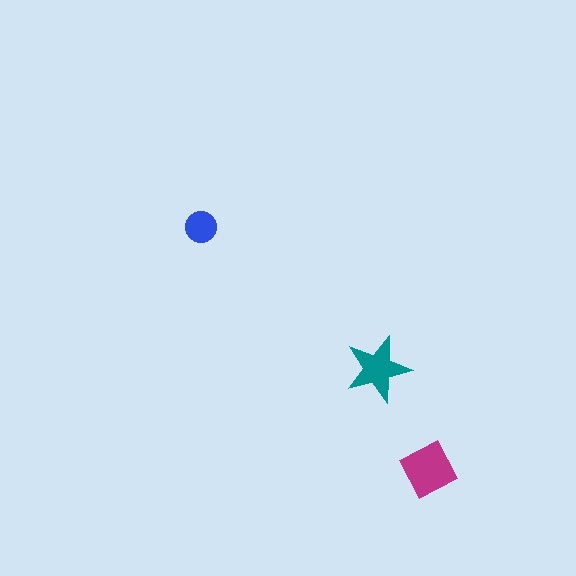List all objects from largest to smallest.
The magenta diamond, the teal star, the blue circle.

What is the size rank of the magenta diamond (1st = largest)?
1st.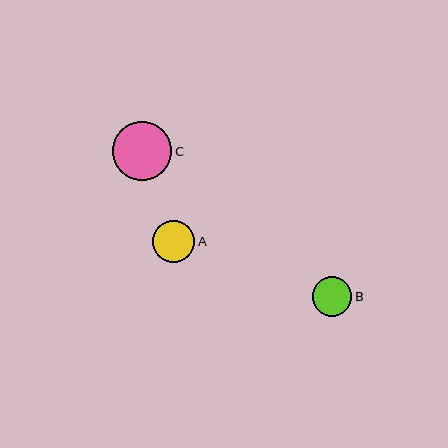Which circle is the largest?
Circle C is the largest with a size of approximately 59 pixels.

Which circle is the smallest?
Circle B is the smallest with a size of approximately 40 pixels.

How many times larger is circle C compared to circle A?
Circle C is approximately 1.4 times the size of circle A.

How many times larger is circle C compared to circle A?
Circle C is approximately 1.4 times the size of circle A.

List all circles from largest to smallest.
From largest to smallest: C, A, B.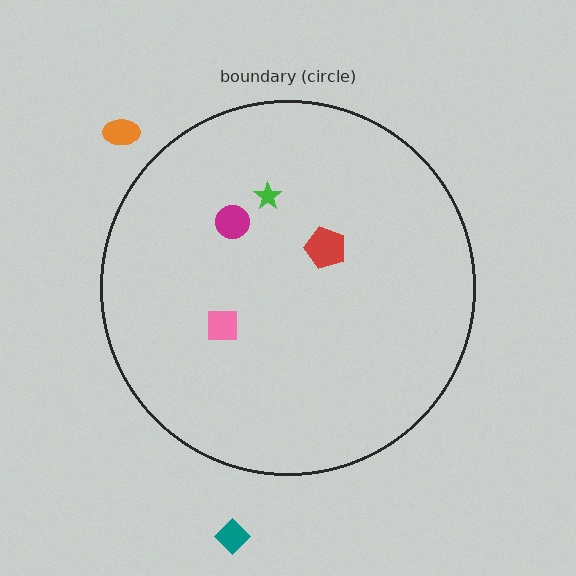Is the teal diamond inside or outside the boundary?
Outside.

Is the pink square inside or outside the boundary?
Inside.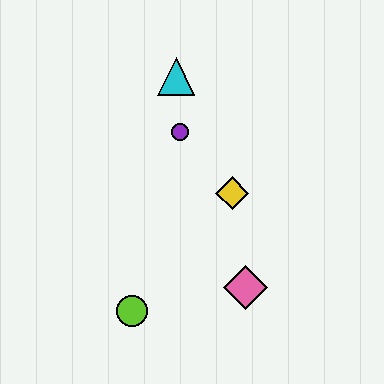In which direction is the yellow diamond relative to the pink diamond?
The yellow diamond is above the pink diamond.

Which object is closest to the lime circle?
The pink diamond is closest to the lime circle.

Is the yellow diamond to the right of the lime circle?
Yes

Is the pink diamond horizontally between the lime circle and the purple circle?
No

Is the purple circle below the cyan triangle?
Yes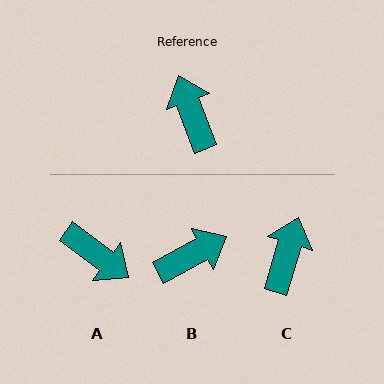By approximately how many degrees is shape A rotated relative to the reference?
Approximately 147 degrees clockwise.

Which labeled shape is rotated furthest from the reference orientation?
A, about 147 degrees away.